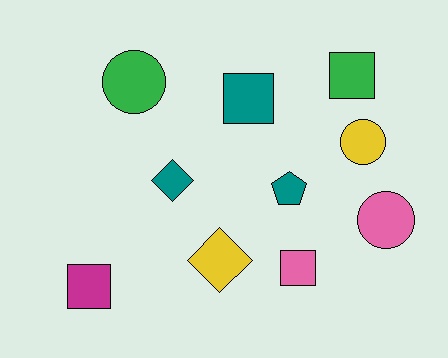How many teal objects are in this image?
There are 3 teal objects.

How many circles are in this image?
There are 3 circles.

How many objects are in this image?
There are 10 objects.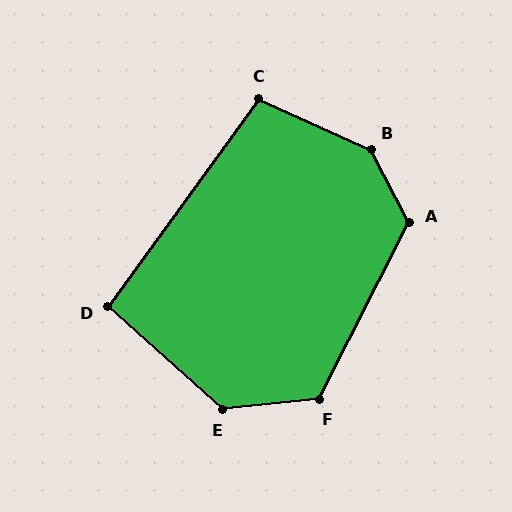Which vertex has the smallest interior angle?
D, at approximately 96 degrees.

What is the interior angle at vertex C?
Approximately 102 degrees (obtuse).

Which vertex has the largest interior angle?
B, at approximately 142 degrees.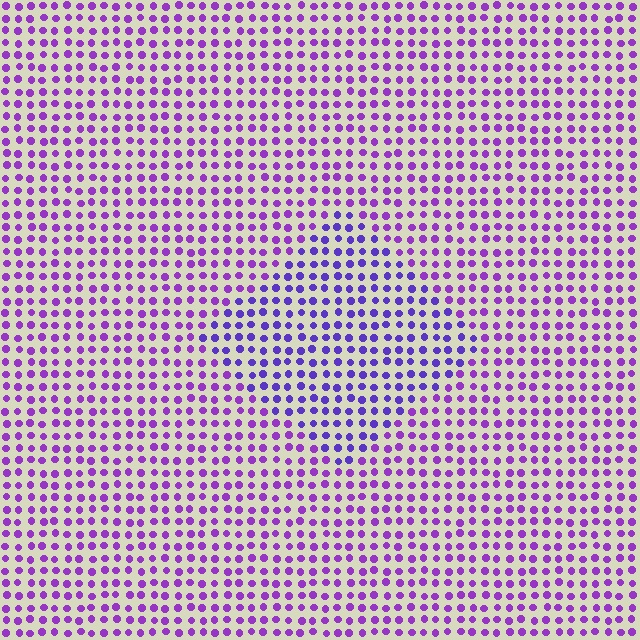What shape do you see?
I see a diamond.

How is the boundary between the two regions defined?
The boundary is defined purely by a slight shift in hue (about 25 degrees). Spacing, size, and orientation are identical on both sides.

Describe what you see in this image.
The image is filled with small purple elements in a uniform arrangement. A diamond-shaped region is visible where the elements are tinted to a slightly different hue, forming a subtle color boundary.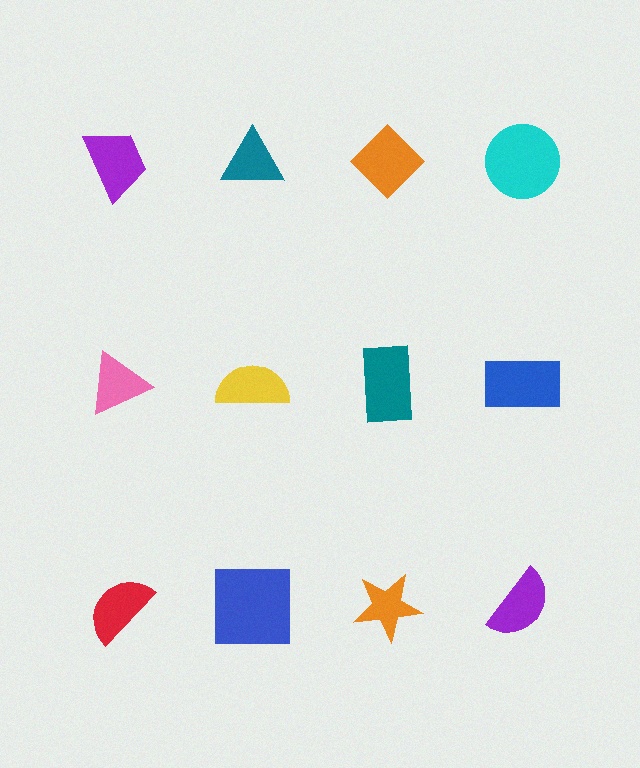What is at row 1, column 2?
A teal triangle.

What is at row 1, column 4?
A cyan circle.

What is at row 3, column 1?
A red semicircle.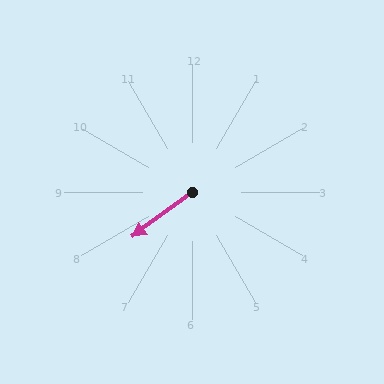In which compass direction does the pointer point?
Southwest.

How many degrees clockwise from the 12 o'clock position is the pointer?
Approximately 234 degrees.